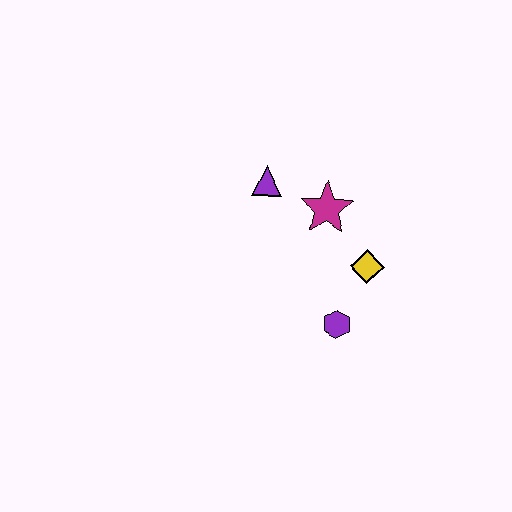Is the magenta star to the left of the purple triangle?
No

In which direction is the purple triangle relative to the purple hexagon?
The purple triangle is above the purple hexagon.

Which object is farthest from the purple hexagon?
The purple triangle is farthest from the purple hexagon.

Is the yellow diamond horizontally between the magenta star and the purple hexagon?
No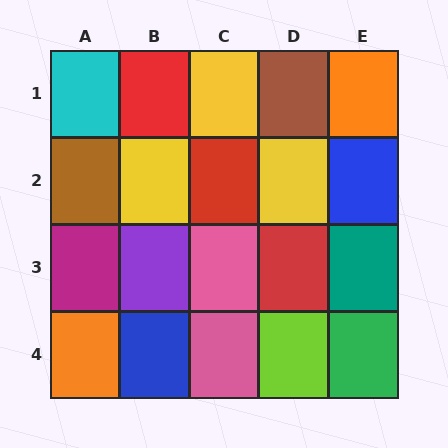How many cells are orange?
2 cells are orange.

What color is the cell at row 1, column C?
Yellow.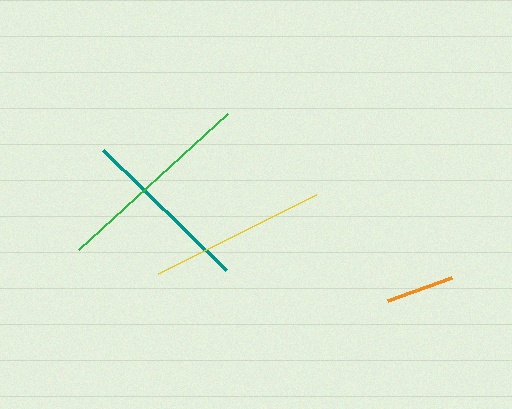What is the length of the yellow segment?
The yellow segment is approximately 177 pixels long.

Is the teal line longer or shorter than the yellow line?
The yellow line is longer than the teal line.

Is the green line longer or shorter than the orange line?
The green line is longer than the orange line.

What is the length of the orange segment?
The orange segment is approximately 68 pixels long.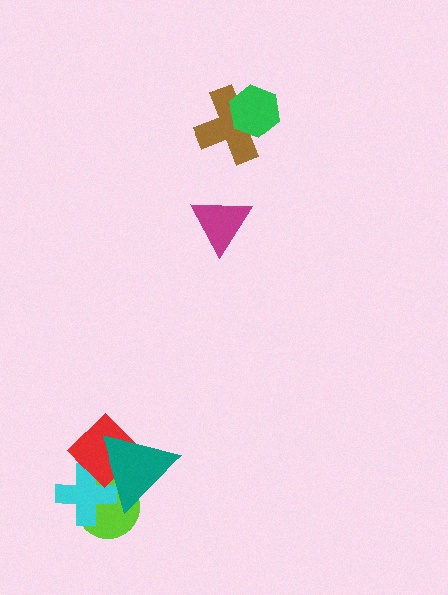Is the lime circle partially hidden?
Yes, it is partially covered by another shape.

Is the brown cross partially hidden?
Yes, it is partially covered by another shape.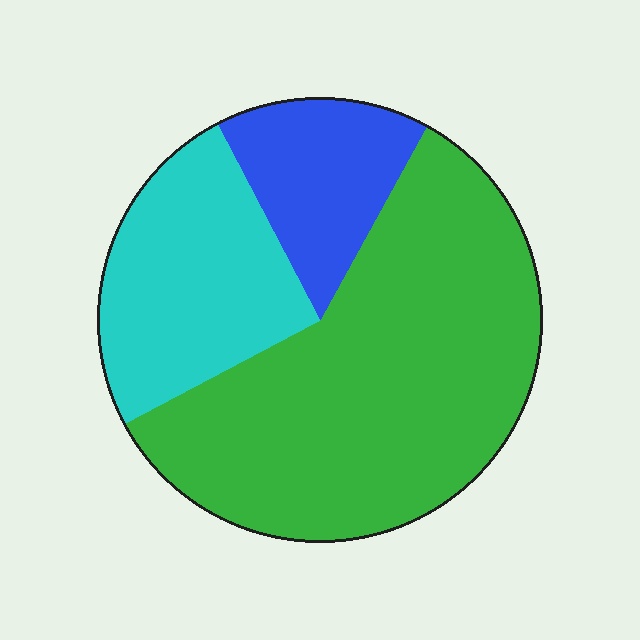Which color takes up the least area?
Blue, at roughly 15%.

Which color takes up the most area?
Green, at roughly 60%.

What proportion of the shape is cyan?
Cyan takes up about one quarter (1/4) of the shape.